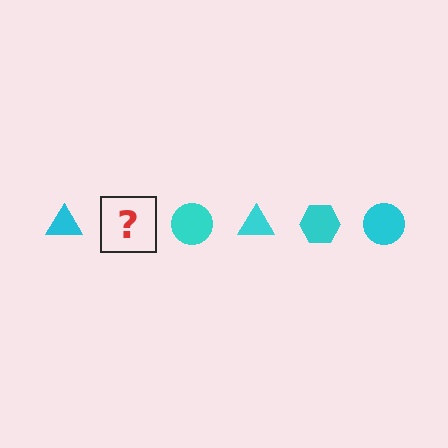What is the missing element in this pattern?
The missing element is a cyan hexagon.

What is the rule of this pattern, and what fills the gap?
The rule is that the pattern cycles through triangle, hexagon, circle shapes in cyan. The gap should be filled with a cyan hexagon.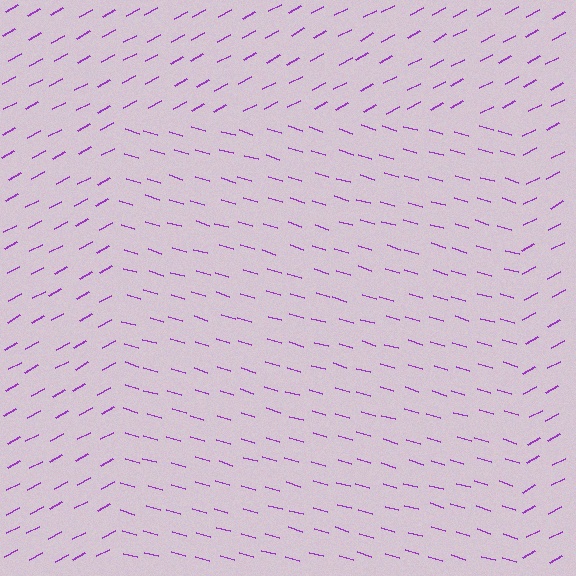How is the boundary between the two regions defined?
The boundary is defined purely by a change in line orientation (approximately 45 degrees difference). All lines are the same color and thickness.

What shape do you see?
I see a rectangle.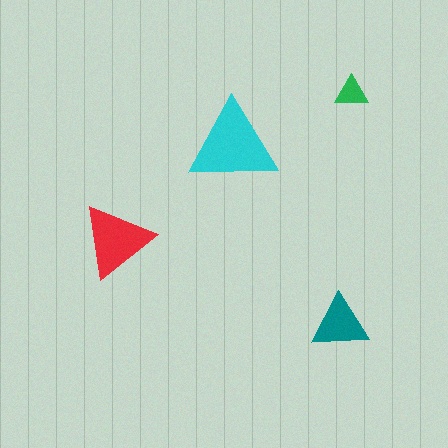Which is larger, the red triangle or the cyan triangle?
The cyan one.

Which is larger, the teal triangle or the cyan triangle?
The cyan one.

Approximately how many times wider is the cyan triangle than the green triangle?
About 2.5 times wider.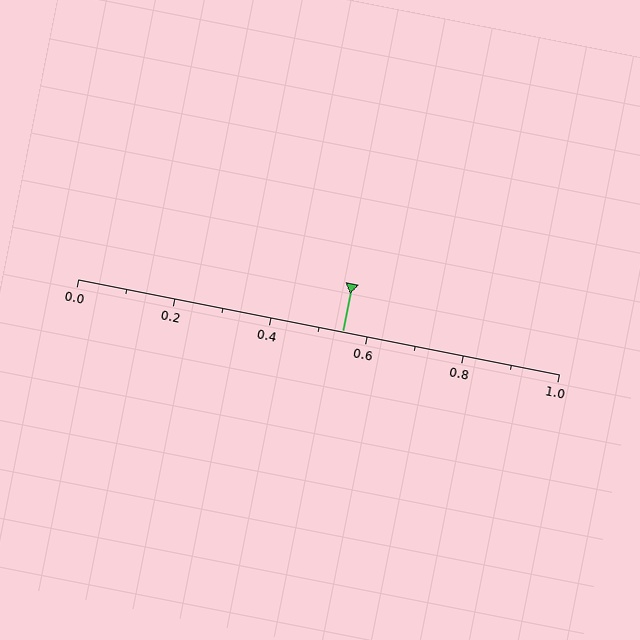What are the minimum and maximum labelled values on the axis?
The axis runs from 0.0 to 1.0.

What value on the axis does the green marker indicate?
The marker indicates approximately 0.55.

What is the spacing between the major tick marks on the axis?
The major ticks are spaced 0.2 apart.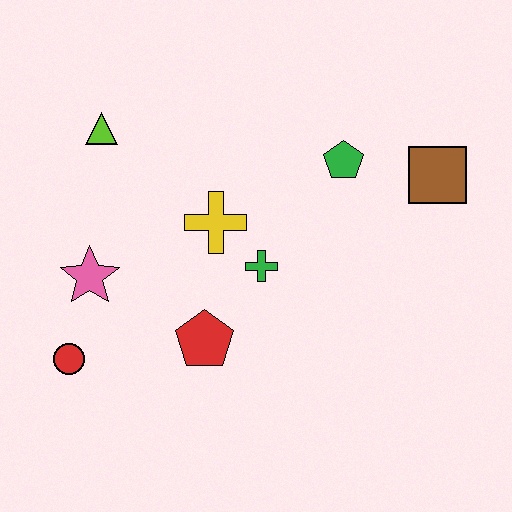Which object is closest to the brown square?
The green pentagon is closest to the brown square.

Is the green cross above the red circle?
Yes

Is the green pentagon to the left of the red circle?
No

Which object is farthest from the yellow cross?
The brown square is farthest from the yellow cross.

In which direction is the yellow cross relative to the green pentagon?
The yellow cross is to the left of the green pentagon.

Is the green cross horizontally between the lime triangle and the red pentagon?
No